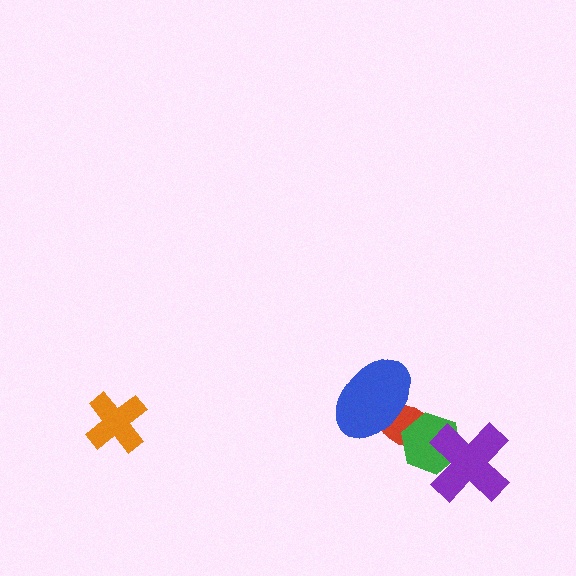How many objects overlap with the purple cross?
1 object overlaps with the purple cross.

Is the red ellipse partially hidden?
Yes, it is partially covered by another shape.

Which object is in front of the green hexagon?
The purple cross is in front of the green hexagon.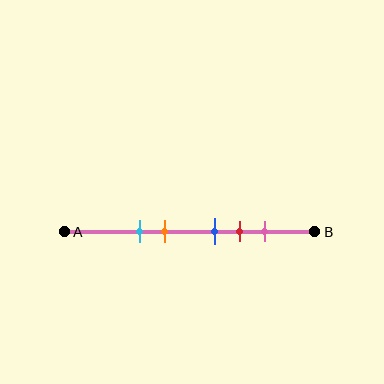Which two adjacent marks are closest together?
The blue and red marks are the closest adjacent pair.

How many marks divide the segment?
There are 5 marks dividing the segment.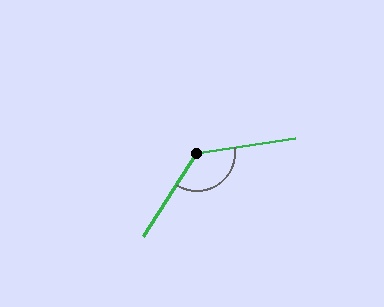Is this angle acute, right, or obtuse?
It is obtuse.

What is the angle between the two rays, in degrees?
Approximately 131 degrees.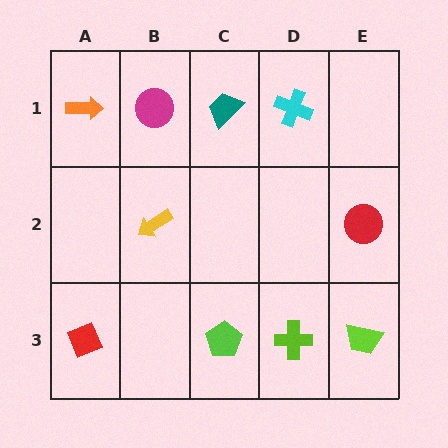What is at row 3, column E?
A lime trapezoid.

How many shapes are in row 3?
4 shapes.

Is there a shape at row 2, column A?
No, that cell is empty.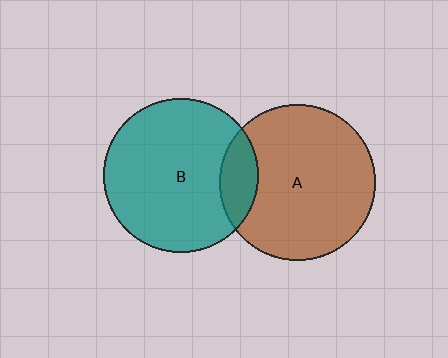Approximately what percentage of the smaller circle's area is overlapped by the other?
Approximately 15%.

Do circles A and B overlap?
Yes.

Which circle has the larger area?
Circle A (brown).